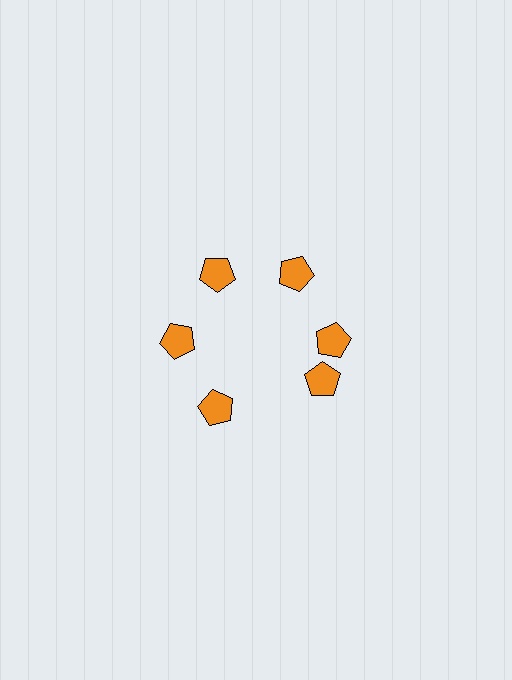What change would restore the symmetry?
The symmetry would be restored by rotating it back into even spacing with its neighbors so that all 6 pentagons sit at equal angles and equal distance from the center.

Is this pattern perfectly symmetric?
No. The 6 orange pentagons are arranged in a ring, but one element near the 5 o'clock position is rotated out of alignment along the ring, breaking the 6-fold rotational symmetry.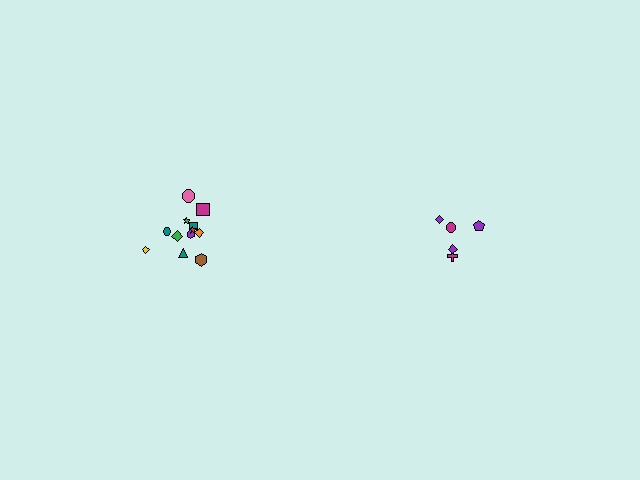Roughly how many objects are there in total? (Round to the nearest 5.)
Roughly 15 objects in total.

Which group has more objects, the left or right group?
The left group.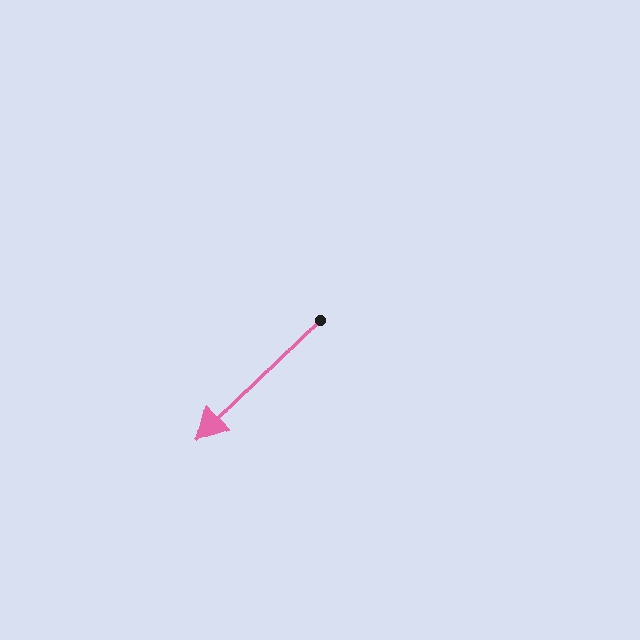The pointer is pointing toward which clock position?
Roughly 7 o'clock.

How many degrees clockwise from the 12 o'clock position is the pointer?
Approximately 223 degrees.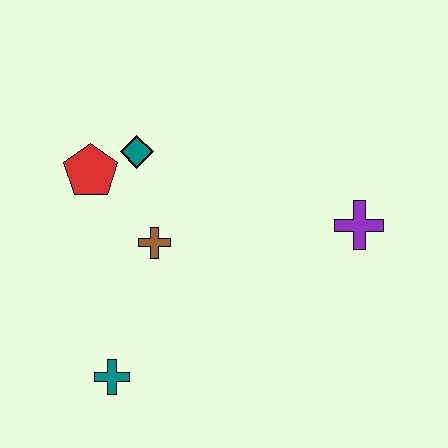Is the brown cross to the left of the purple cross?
Yes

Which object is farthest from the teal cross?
The purple cross is farthest from the teal cross.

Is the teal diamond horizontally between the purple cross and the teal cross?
Yes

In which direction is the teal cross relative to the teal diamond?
The teal cross is below the teal diamond.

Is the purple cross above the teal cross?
Yes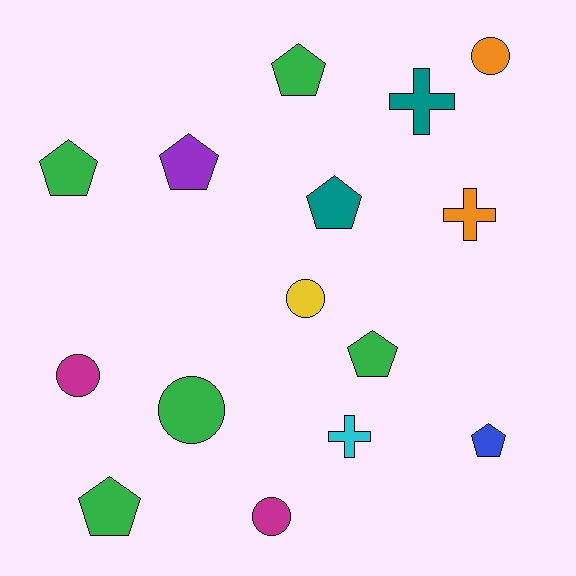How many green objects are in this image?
There are 5 green objects.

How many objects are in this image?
There are 15 objects.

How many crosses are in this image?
There are 3 crosses.